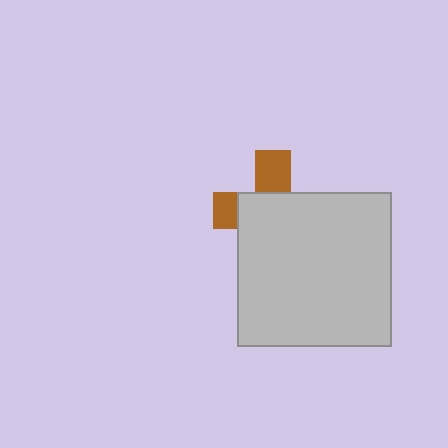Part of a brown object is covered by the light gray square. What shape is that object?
It is a cross.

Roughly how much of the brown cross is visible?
A small part of it is visible (roughly 32%).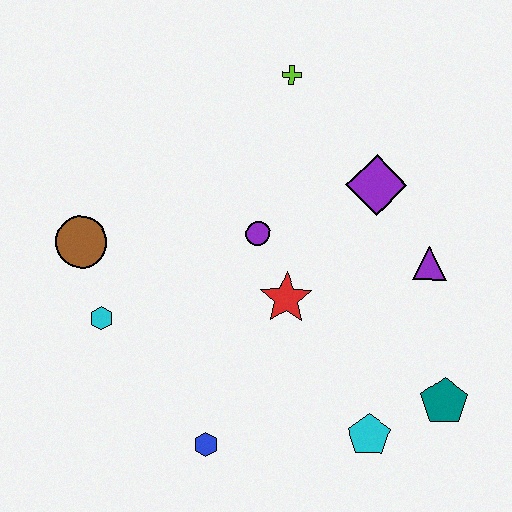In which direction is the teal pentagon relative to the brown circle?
The teal pentagon is to the right of the brown circle.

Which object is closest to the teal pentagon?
The cyan pentagon is closest to the teal pentagon.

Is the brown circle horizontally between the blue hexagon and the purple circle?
No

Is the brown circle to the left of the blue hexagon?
Yes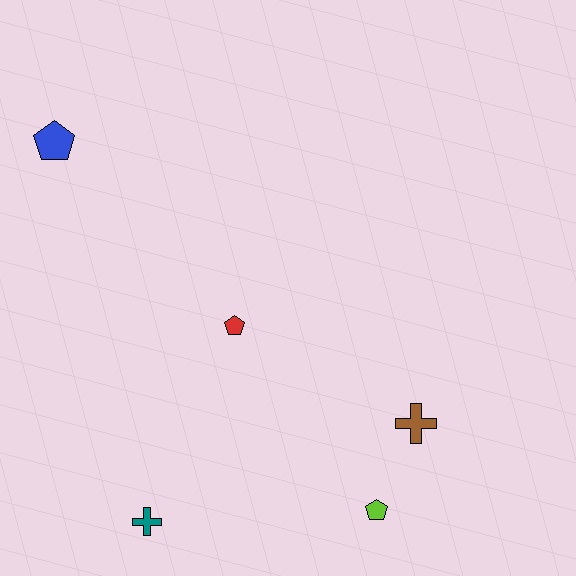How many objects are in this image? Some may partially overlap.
There are 5 objects.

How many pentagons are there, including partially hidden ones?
There are 3 pentagons.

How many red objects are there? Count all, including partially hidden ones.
There is 1 red object.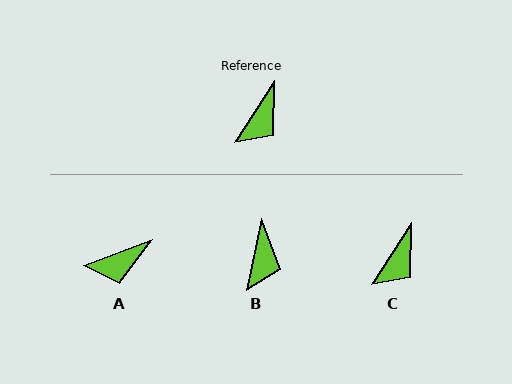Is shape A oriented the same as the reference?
No, it is off by about 36 degrees.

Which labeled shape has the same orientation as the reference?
C.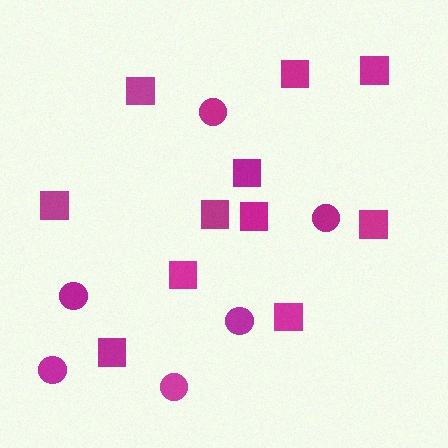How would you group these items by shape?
There are 2 groups: one group of circles (6) and one group of squares (11).